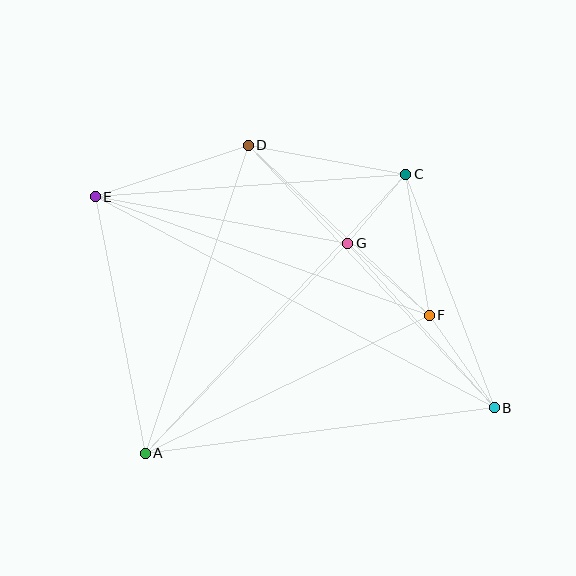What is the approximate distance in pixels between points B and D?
The distance between B and D is approximately 359 pixels.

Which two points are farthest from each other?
Points B and E are farthest from each other.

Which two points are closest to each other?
Points C and G are closest to each other.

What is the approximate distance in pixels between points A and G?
The distance between A and G is approximately 292 pixels.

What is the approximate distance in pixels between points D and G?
The distance between D and G is approximately 139 pixels.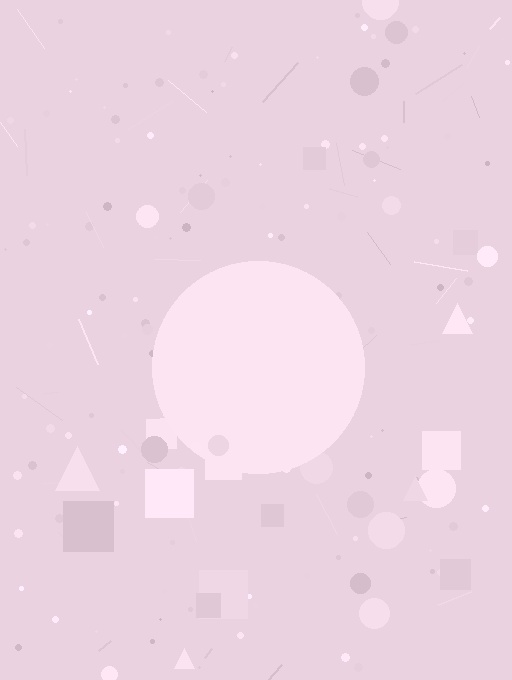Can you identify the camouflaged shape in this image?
The camouflaged shape is a circle.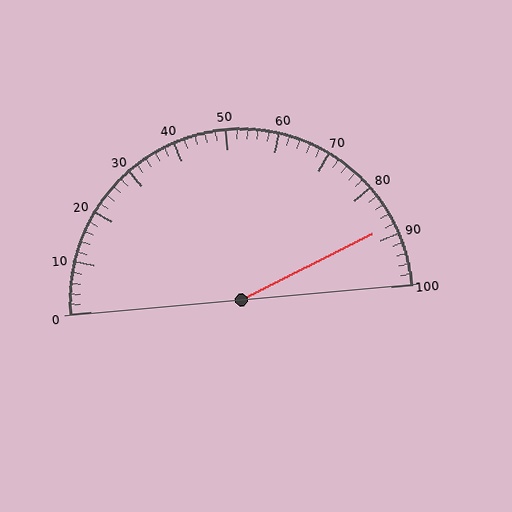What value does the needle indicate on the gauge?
The needle indicates approximately 88.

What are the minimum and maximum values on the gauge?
The gauge ranges from 0 to 100.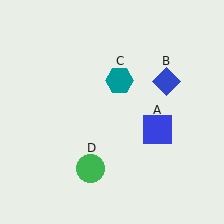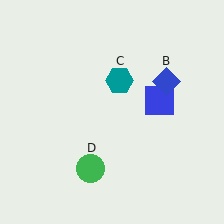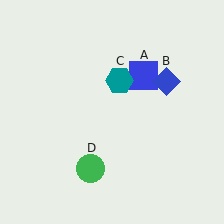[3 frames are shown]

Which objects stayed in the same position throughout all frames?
Blue diamond (object B) and teal hexagon (object C) and green circle (object D) remained stationary.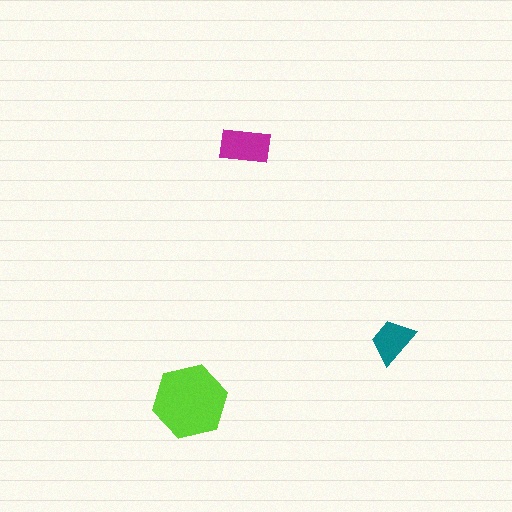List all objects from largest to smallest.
The lime hexagon, the magenta rectangle, the teal trapezoid.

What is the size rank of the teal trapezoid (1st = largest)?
3rd.